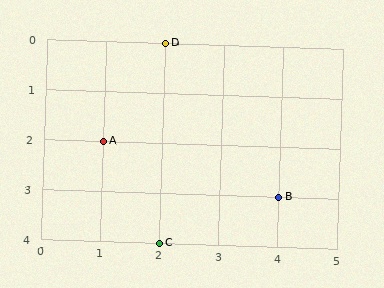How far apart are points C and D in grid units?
Points C and D are 4 rows apart.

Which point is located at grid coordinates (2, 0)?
Point D is at (2, 0).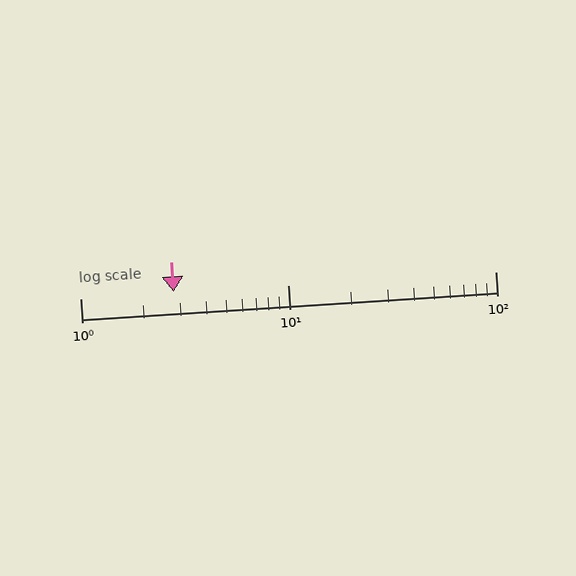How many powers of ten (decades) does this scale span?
The scale spans 2 decades, from 1 to 100.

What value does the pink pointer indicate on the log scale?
The pointer indicates approximately 2.8.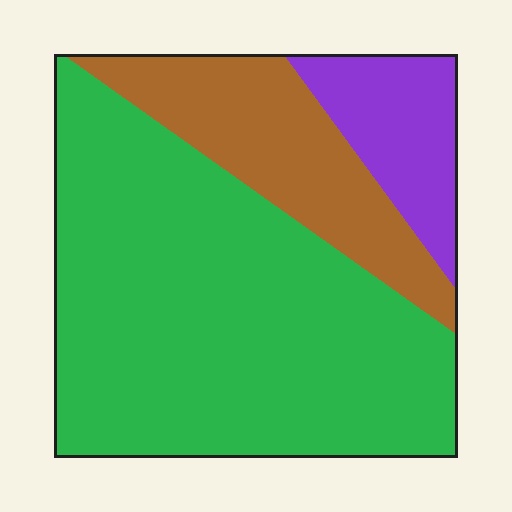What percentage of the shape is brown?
Brown takes up between a sixth and a third of the shape.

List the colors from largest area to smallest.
From largest to smallest: green, brown, purple.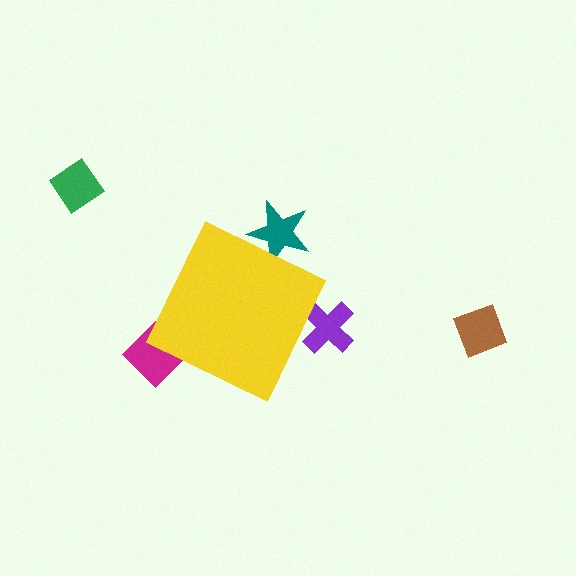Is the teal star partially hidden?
Yes, the teal star is partially hidden behind the yellow diamond.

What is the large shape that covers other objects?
A yellow diamond.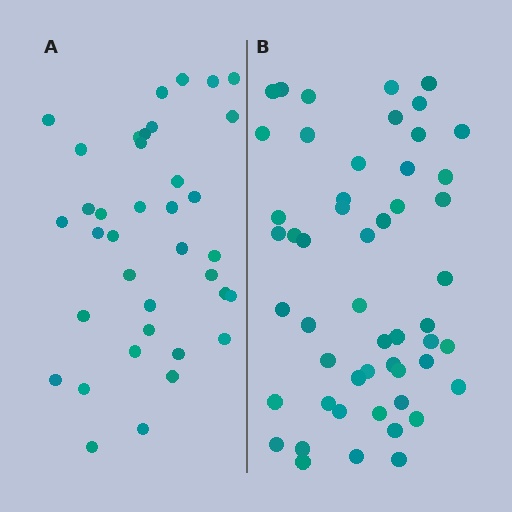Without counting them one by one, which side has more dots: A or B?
Region B (the right region) has more dots.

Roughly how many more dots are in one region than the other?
Region B has approximately 15 more dots than region A.